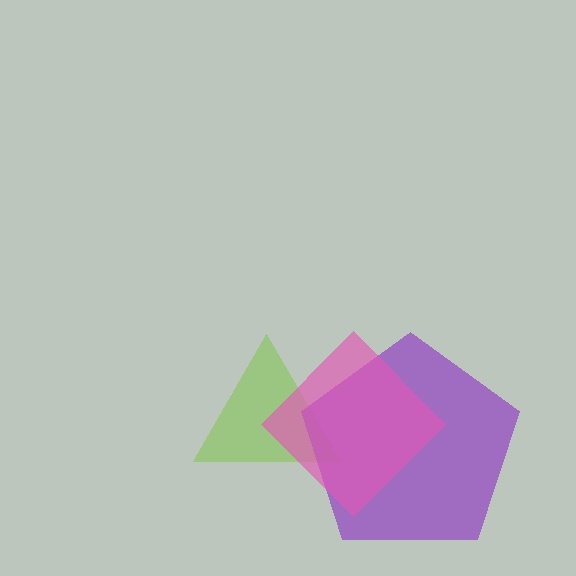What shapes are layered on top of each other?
The layered shapes are: a lime triangle, a purple pentagon, a pink diamond.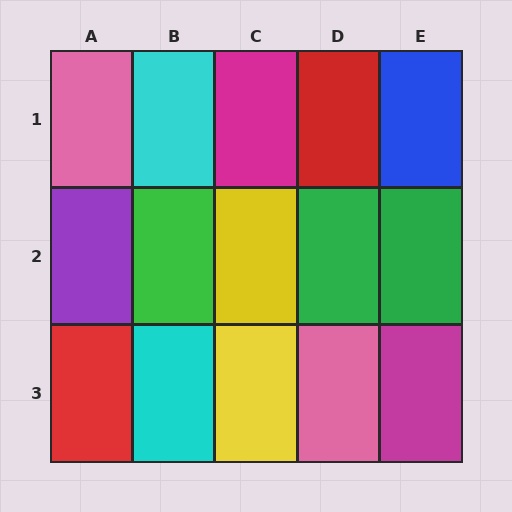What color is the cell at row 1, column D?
Red.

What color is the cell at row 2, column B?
Green.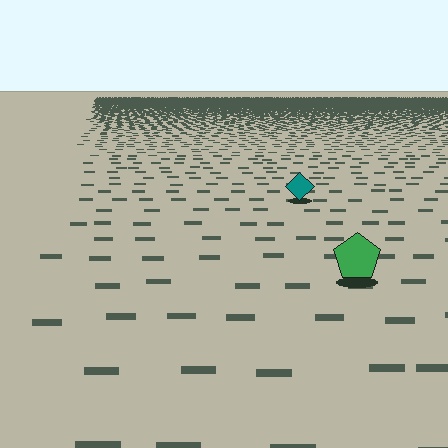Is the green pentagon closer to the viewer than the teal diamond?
Yes. The green pentagon is closer — you can tell from the texture gradient: the ground texture is coarser near it.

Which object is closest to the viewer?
The green pentagon is closest. The texture marks near it are larger and more spread out.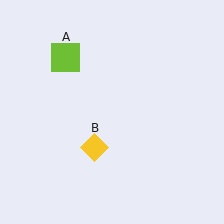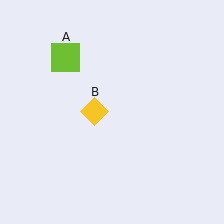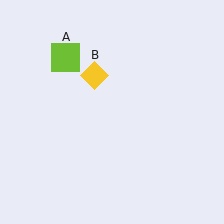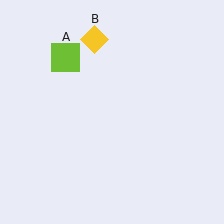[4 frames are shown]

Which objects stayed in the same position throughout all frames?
Lime square (object A) remained stationary.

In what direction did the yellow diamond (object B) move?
The yellow diamond (object B) moved up.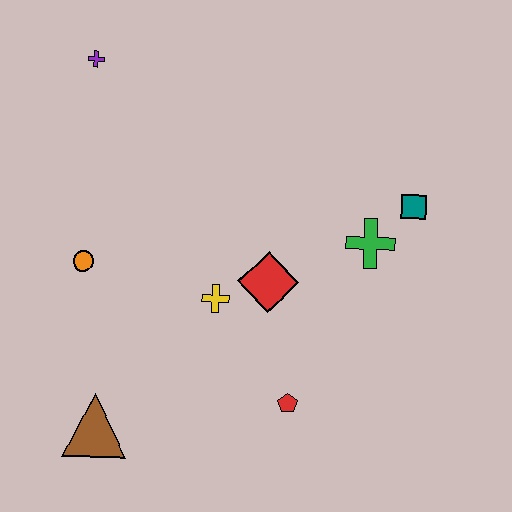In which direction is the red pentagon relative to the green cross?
The red pentagon is below the green cross.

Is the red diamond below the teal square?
Yes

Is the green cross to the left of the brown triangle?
No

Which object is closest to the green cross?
The teal square is closest to the green cross.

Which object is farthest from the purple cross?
The red pentagon is farthest from the purple cross.